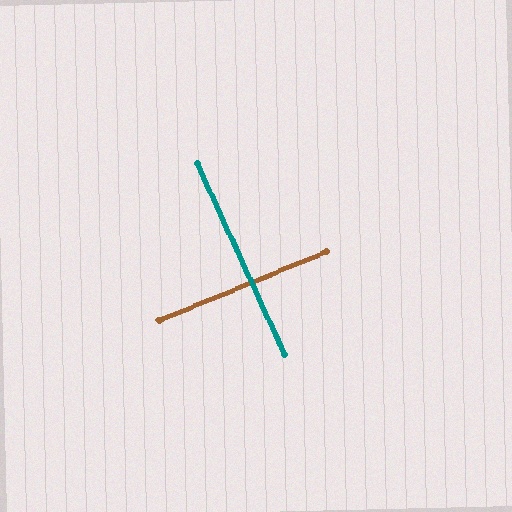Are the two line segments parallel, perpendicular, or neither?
Perpendicular — they meet at approximately 88°.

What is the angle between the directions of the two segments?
Approximately 88 degrees.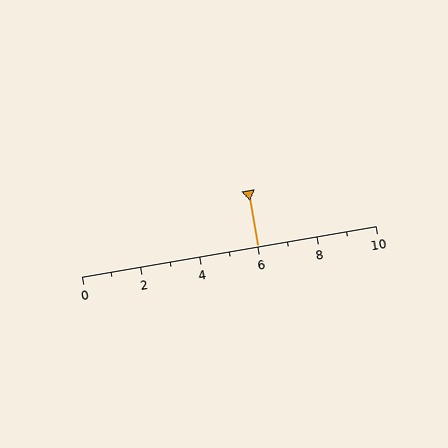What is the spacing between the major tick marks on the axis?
The major ticks are spaced 2 apart.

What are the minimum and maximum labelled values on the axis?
The axis runs from 0 to 10.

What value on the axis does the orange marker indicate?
The marker indicates approximately 6.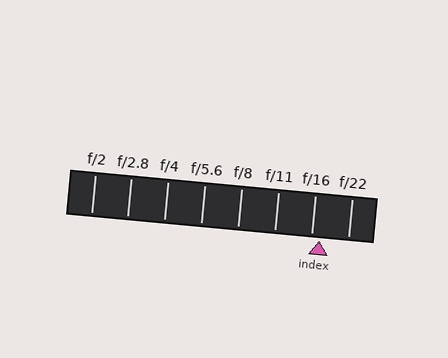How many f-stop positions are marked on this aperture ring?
There are 8 f-stop positions marked.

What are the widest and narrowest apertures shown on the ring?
The widest aperture shown is f/2 and the narrowest is f/22.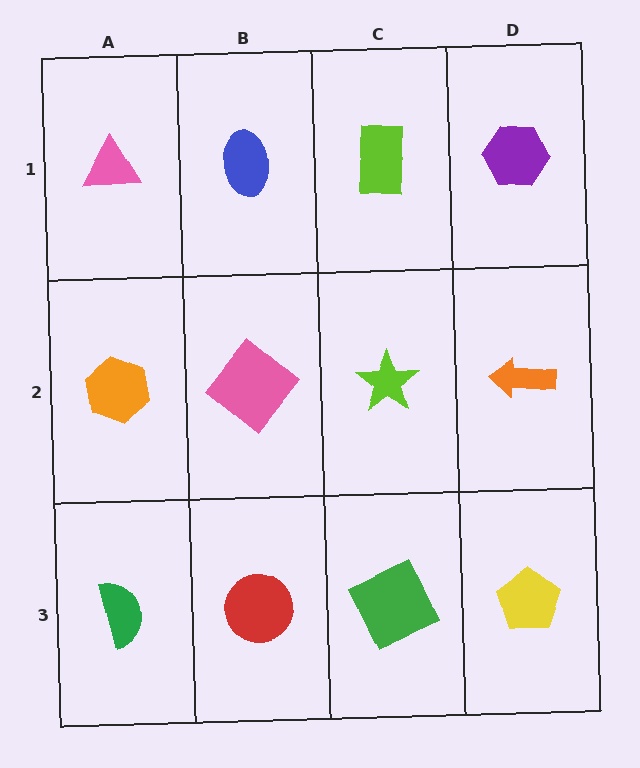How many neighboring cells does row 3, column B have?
3.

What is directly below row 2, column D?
A yellow pentagon.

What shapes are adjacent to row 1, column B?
A pink diamond (row 2, column B), a pink triangle (row 1, column A), a lime rectangle (row 1, column C).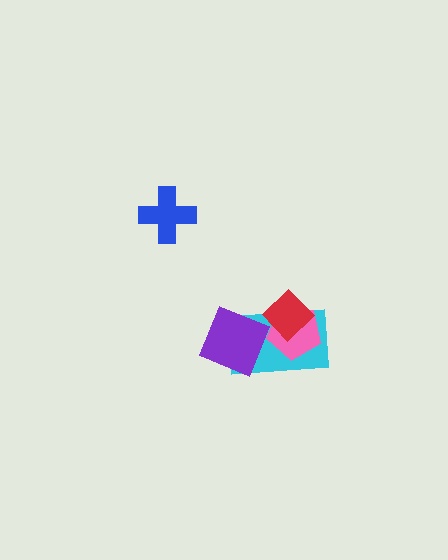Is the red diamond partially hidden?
No, no other shape covers it.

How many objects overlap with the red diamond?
2 objects overlap with the red diamond.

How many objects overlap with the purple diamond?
1 object overlaps with the purple diamond.